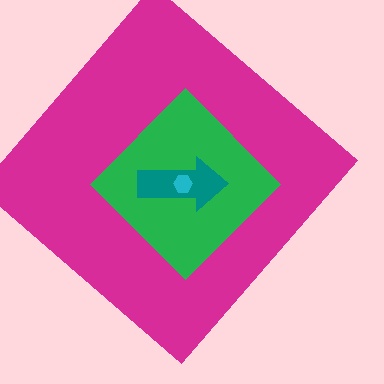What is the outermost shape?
The magenta diamond.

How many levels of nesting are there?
4.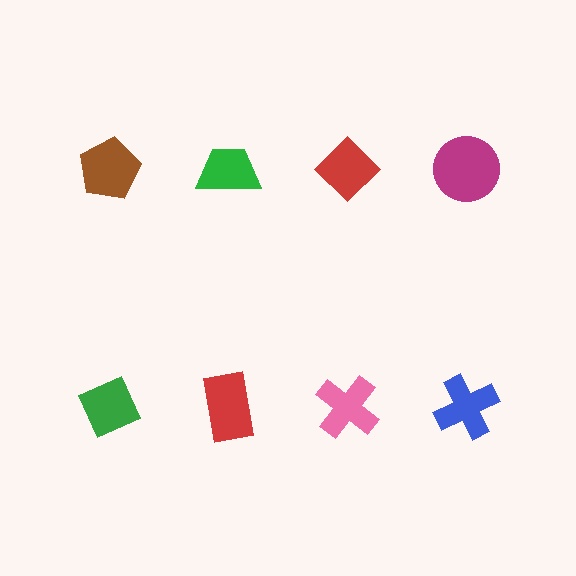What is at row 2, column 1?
A green diamond.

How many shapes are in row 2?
4 shapes.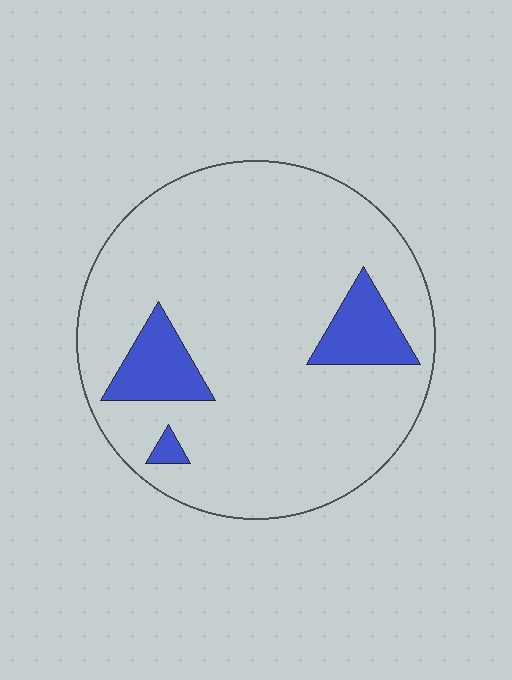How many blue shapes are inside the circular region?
3.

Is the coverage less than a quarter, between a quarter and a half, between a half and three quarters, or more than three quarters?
Less than a quarter.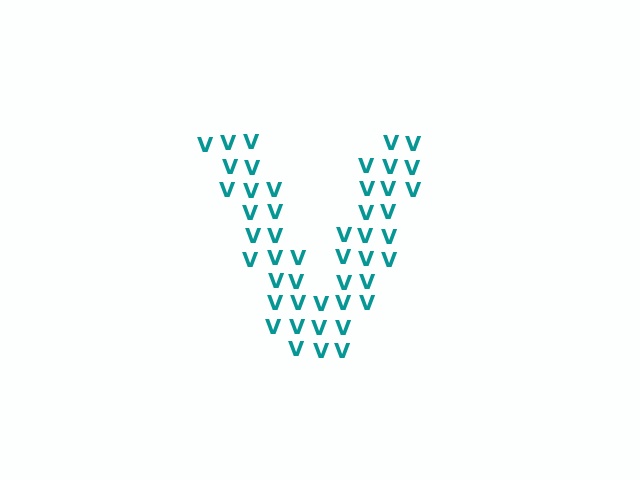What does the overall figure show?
The overall figure shows the letter V.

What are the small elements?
The small elements are letter V's.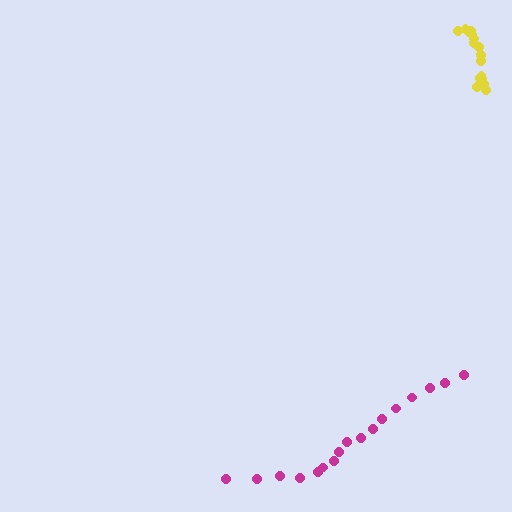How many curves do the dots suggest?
There are 2 distinct paths.